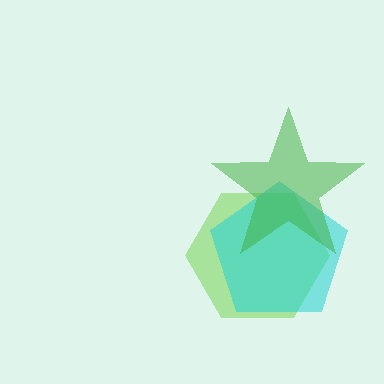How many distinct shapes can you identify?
There are 3 distinct shapes: a lime hexagon, a cyan pentagon, a green star.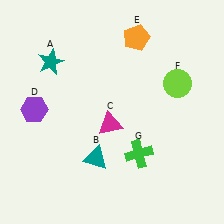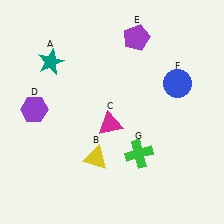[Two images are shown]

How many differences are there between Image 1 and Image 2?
There are 3 differences between the two images.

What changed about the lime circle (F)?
In Image 1, F is lime. In Image 2, it changed to blue.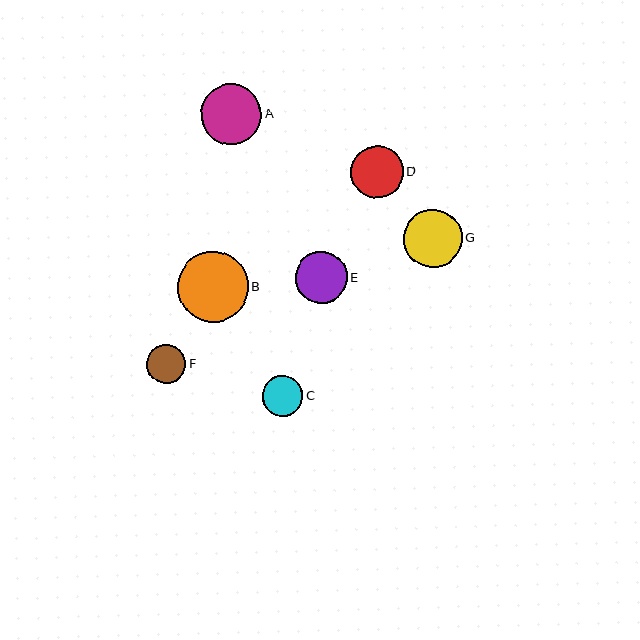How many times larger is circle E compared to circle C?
Circle E is approximately 1.3 times the size of circle C.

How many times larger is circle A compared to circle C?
Circle A is approximately 1.5 times the size of circle C.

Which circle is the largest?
Circle B is the largest with a size of approximately 71 pixels.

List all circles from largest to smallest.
From largest to smallest: B, A, G, D, E, C, F.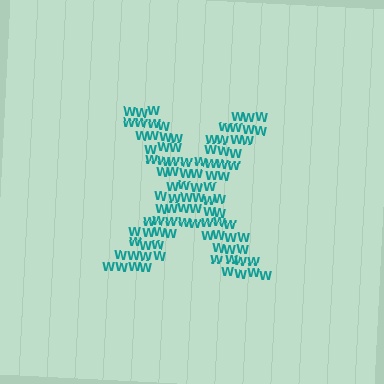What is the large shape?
The large shape is the letter X.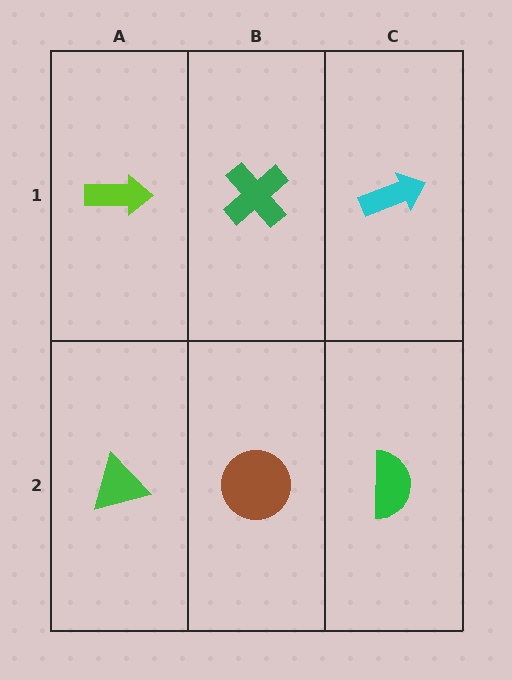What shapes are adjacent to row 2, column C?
A cyan arrow (row 1, column C), a brown circle (row 2, column B).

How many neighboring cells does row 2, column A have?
2.